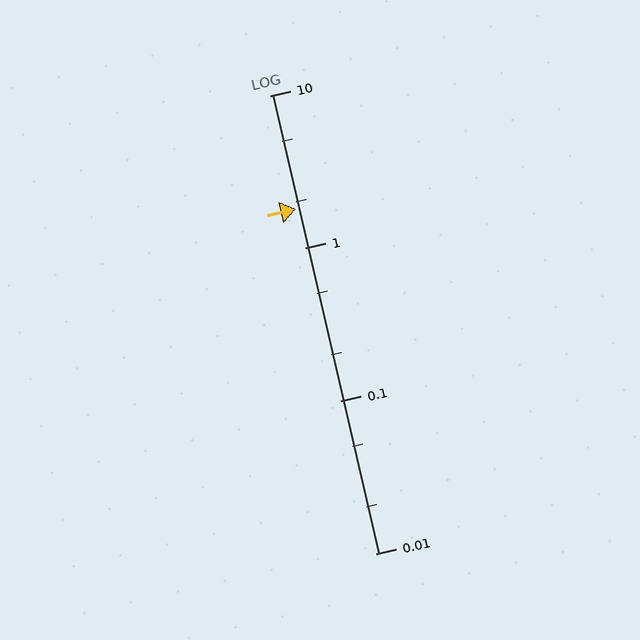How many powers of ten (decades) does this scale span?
The scale spans 3 decades, from 0.01 to 10.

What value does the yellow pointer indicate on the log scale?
The pointer indicates approximately 1.8.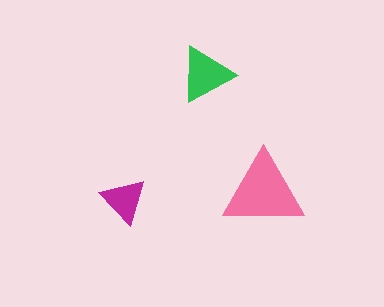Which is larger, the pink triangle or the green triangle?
The pink one.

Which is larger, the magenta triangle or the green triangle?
The green one.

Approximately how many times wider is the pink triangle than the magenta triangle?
About 2 times wider.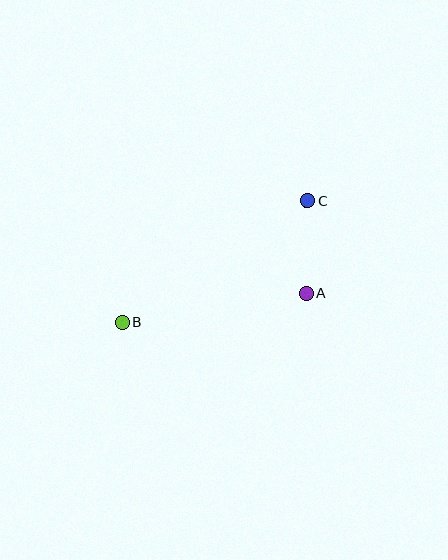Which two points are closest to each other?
Points A and C are closest to each other.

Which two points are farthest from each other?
Points B and C are farthest from each other.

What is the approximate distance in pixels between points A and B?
The distance between A and B is approximately 186 pixels.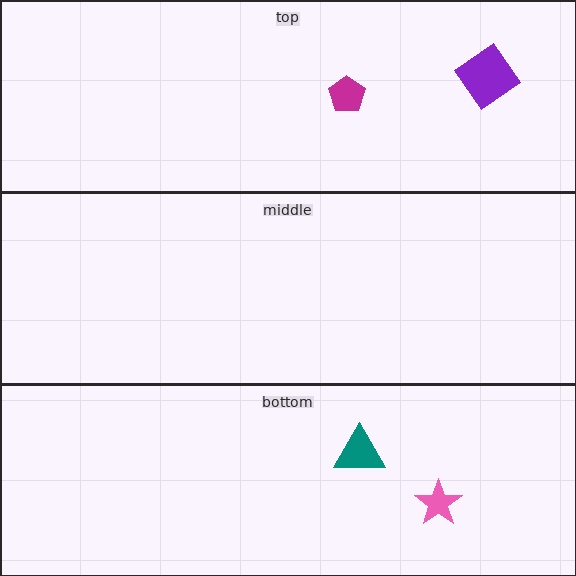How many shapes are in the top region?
2.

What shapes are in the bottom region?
The pink star, the teal triangle.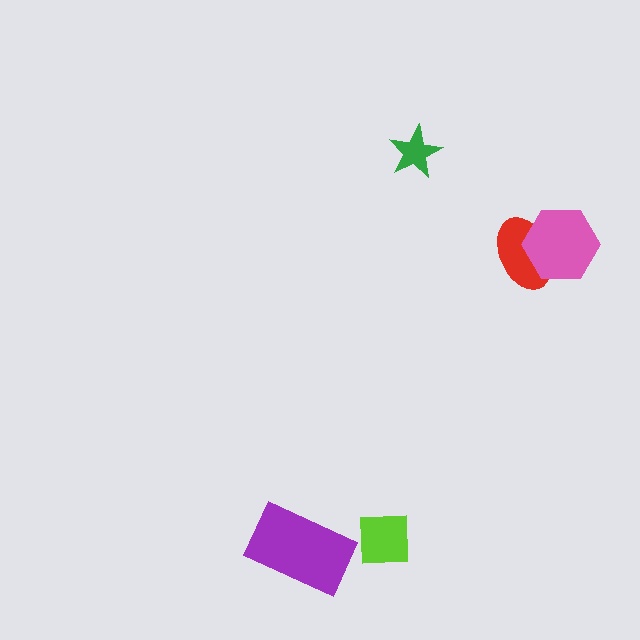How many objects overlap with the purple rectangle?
0 objects overlap with the purple rectangle.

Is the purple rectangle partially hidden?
No, no other shape covers it.